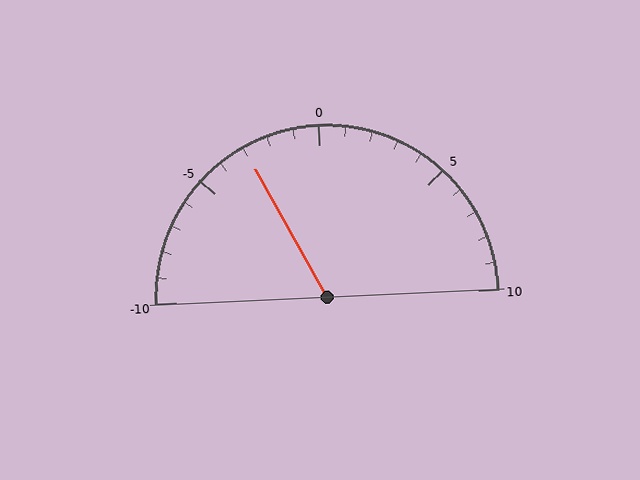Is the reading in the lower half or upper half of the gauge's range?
The reading is in the lower half of the range (-10 to 10).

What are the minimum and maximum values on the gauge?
The gauge ranges from -10 to 10.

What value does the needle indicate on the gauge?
The needle indicates approximately -3.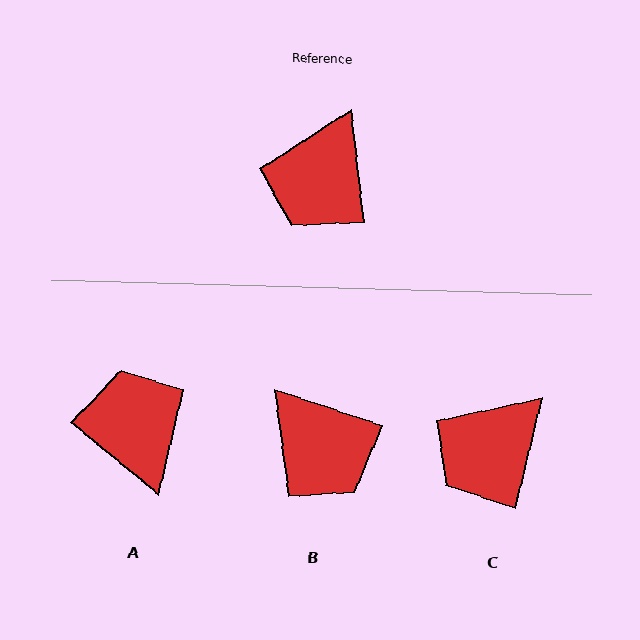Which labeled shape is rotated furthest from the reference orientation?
A, about 137 degrees away.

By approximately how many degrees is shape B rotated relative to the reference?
Approximately 65 degrees counter-clockwise.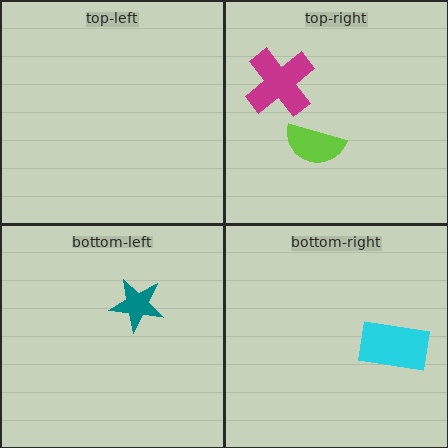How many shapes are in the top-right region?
2.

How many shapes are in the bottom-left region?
1.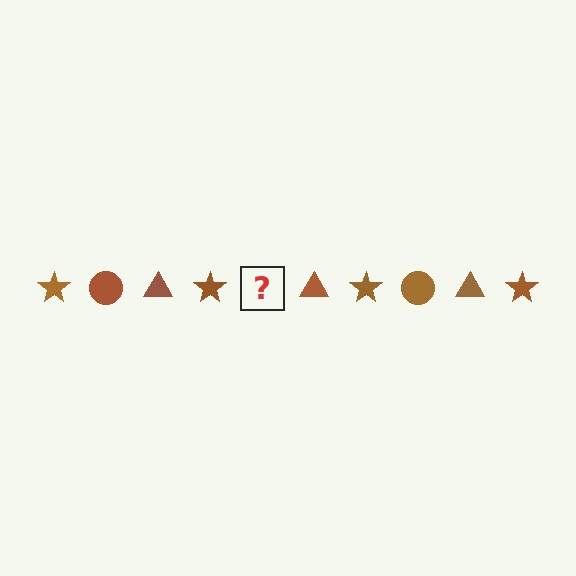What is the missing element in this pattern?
The missing element is a brown circle.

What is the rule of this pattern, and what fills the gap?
The rule is that the pattern cycles through star, circle, triangle shapes in brown. The gap should be filled with a brown circle.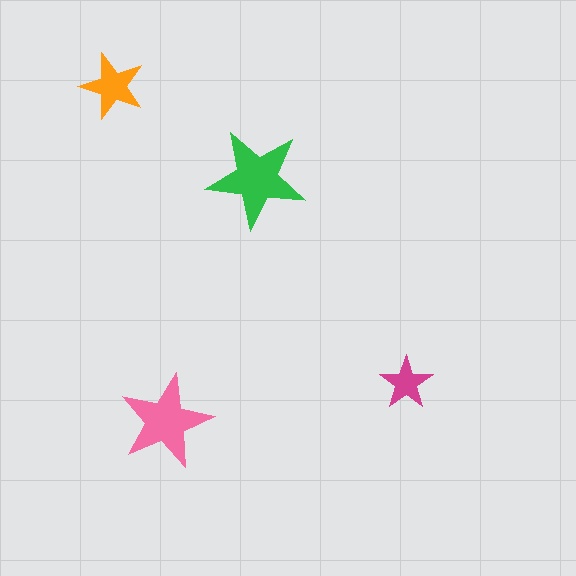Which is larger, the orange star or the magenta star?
The orange one.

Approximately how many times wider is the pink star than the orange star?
About 1.5 times wider.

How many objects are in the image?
There are 4 objects in the image.